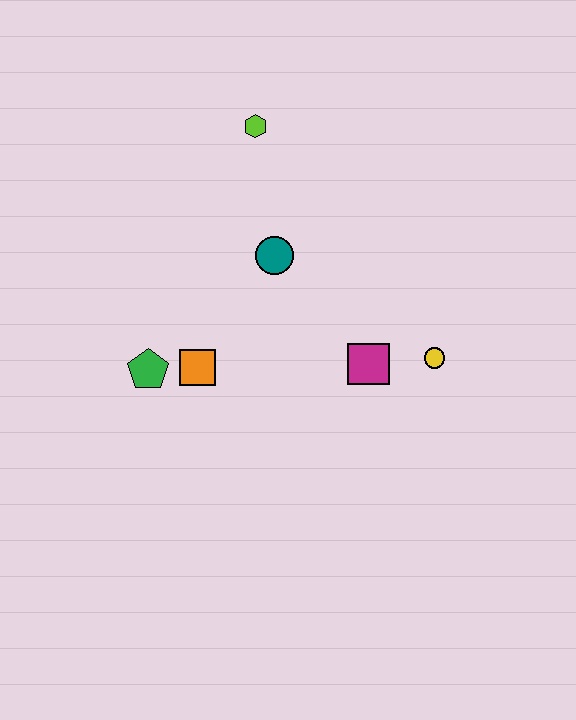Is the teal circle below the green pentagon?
No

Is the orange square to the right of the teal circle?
No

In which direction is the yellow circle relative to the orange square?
The yellow circle is to the right of the orange square.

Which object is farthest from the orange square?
The lime hexagon is farthest from the orange square.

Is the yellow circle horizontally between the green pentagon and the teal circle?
No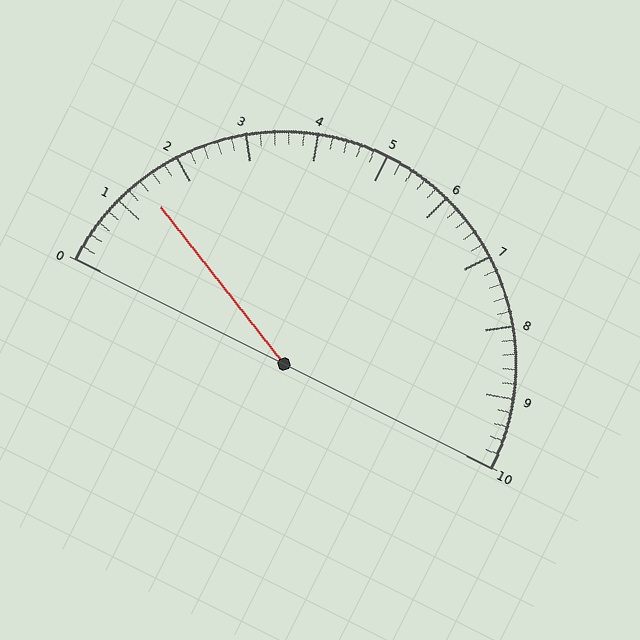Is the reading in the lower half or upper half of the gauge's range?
The reading is in the lower half of the range (0 to 10).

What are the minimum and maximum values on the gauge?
The gauge ranges from 0 to 10.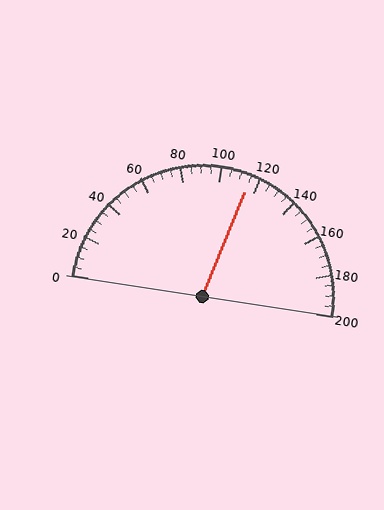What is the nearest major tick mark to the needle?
The nearest major tick mark is 120.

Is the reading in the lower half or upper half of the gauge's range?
The reading is in the upper half of the range (0 to 200).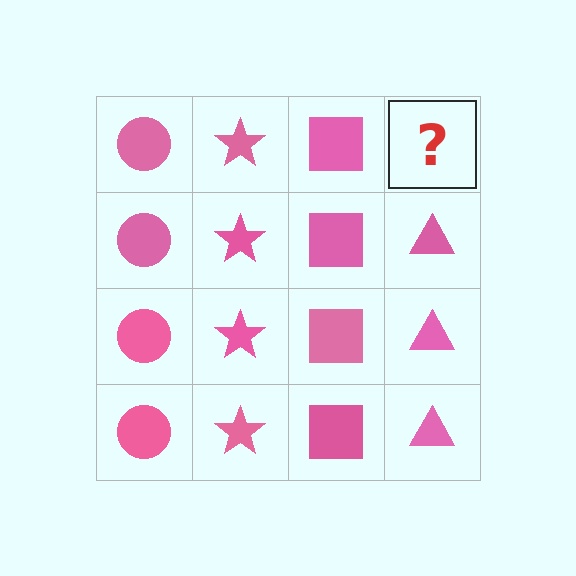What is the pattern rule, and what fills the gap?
The rule is that each column has a consistent shape. The gap should be filled with a pink triangle.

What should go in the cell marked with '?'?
The missing cell should contain a pink triangle.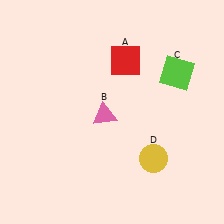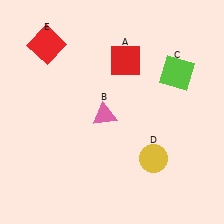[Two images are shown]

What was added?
A red square (E) was added in Image 2.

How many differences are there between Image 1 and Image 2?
There is 1 difference between the two images.